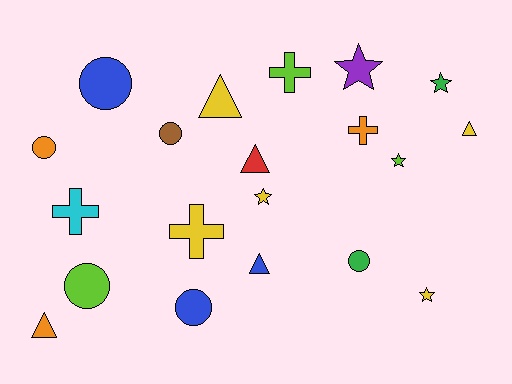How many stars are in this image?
There are 5 stars.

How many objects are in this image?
There are 20 objects.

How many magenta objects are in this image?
There are no magenta objects.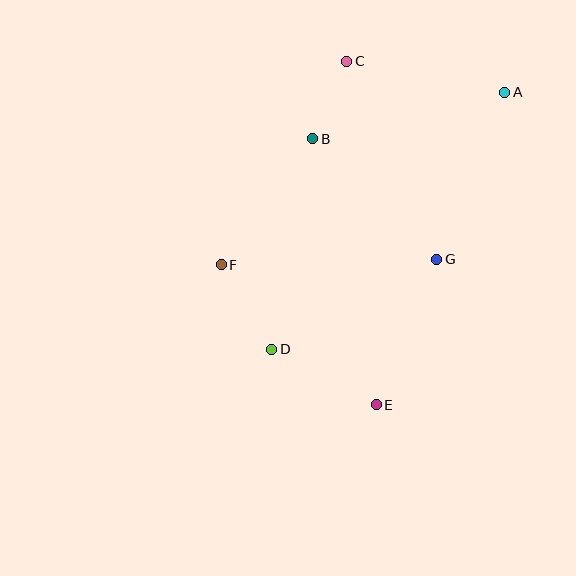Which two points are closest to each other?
Points B and C are closest to each other.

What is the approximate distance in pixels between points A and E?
The distance between A and E is approximately 338 pixels.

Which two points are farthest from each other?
Points A and D are farthest from each other.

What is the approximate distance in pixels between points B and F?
The distance between B and F is approximately 156 pixels.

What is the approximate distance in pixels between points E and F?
The distance between E and F is approximately 209 pixels.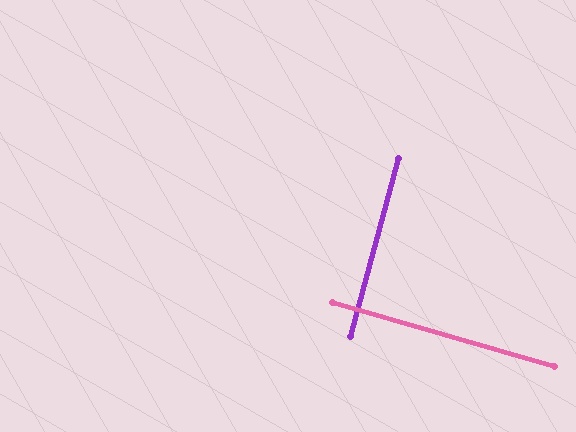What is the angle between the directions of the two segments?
Approximately 89 degrees.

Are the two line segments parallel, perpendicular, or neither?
Perpendicular — they meet at approximately 89°.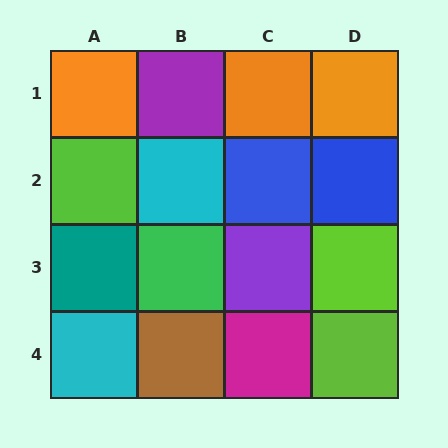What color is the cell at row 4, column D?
Lime.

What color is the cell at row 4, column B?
Brown.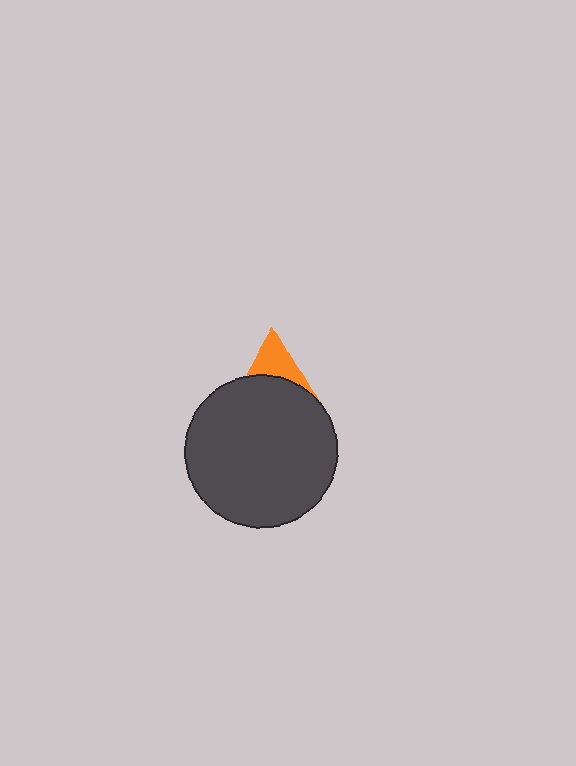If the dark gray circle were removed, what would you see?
You would see the complete orange triangle.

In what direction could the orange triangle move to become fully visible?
The orange triangle could move up. That would shift it out from behind the dark gray circle entirely.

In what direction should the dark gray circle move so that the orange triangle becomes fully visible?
The dark gray circle should move down. That is the shortest direction to clear the overlap and leave the orange triangle fully visible.